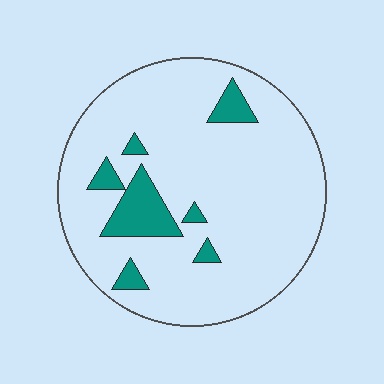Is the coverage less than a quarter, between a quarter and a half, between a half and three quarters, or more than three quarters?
Less than a quarter.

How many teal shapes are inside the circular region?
7.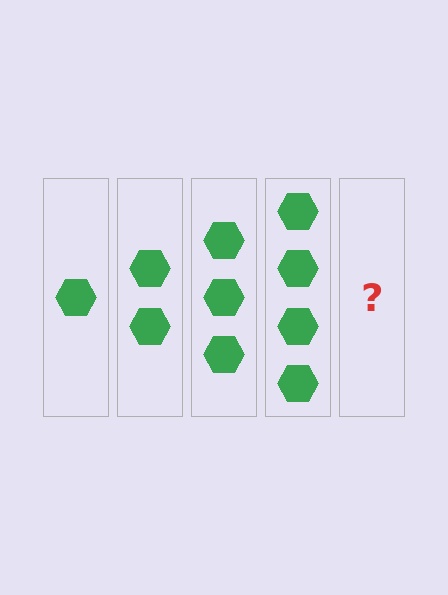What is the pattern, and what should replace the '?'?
The pattern is that each step adds one more hexagon. The '?' should be 5 hexagons.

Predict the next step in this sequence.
The next step is 5 hexagons.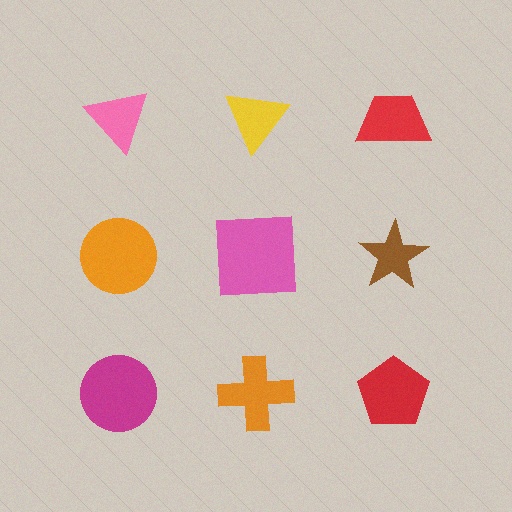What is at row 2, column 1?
An orange circle.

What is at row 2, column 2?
A pink square.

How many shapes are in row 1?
3 shapes.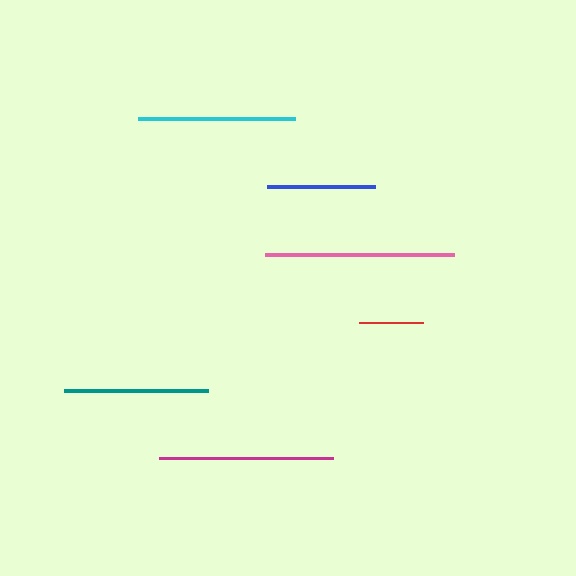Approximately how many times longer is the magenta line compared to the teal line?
The magenta line is approximately 1.2 times the length of the teal line.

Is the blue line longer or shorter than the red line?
The blue line is longer than the red line.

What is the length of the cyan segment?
The cyan segment is approximately 157 pixels long.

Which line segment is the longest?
The pink line is the longest at approximately 188 pixels.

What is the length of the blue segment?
The blue segment is approximately 108 pixels long.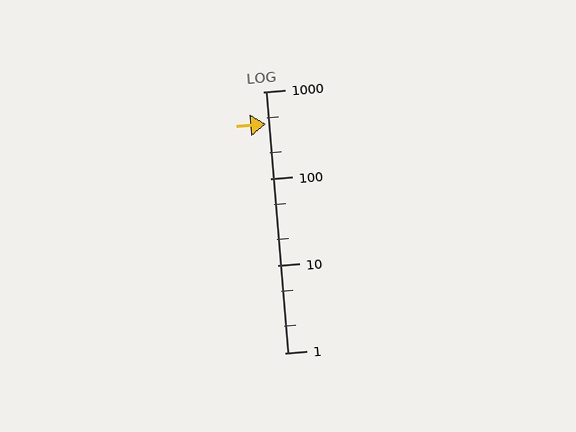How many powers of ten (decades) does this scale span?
The scale spans 3 decades, from 1 to 1000.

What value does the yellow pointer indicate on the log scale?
The pointer indicates approximately 430.